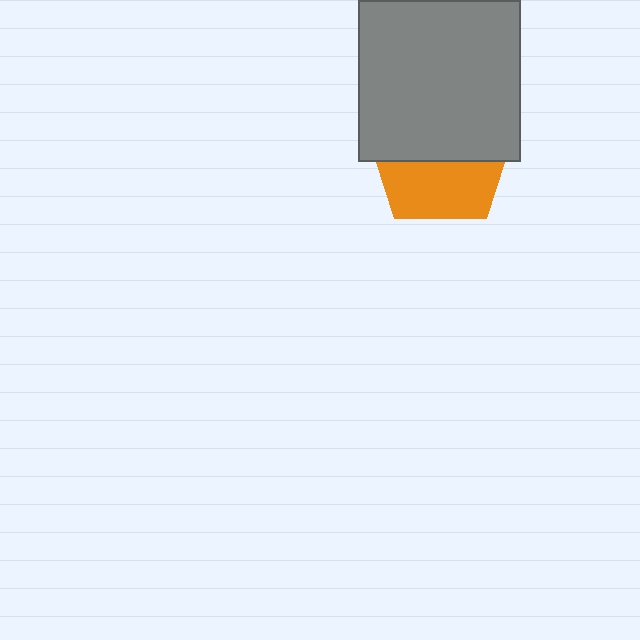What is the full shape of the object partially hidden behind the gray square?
The partially hidden object is an orange pentagon.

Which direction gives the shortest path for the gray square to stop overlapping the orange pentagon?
Moving up gives the shortest separation.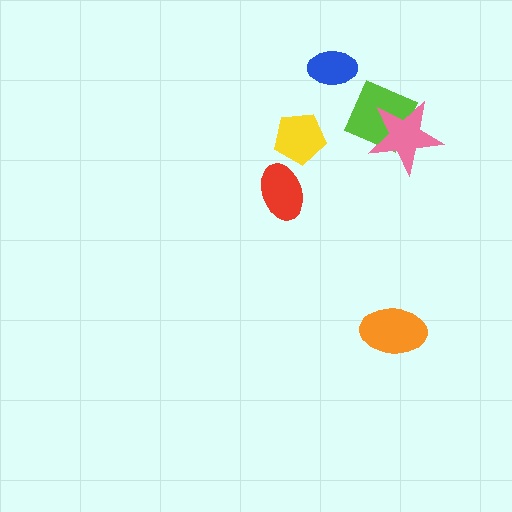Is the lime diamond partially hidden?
Yes, it is partially covered by another shape.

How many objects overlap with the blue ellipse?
0 objects overlap with the blue ellipse.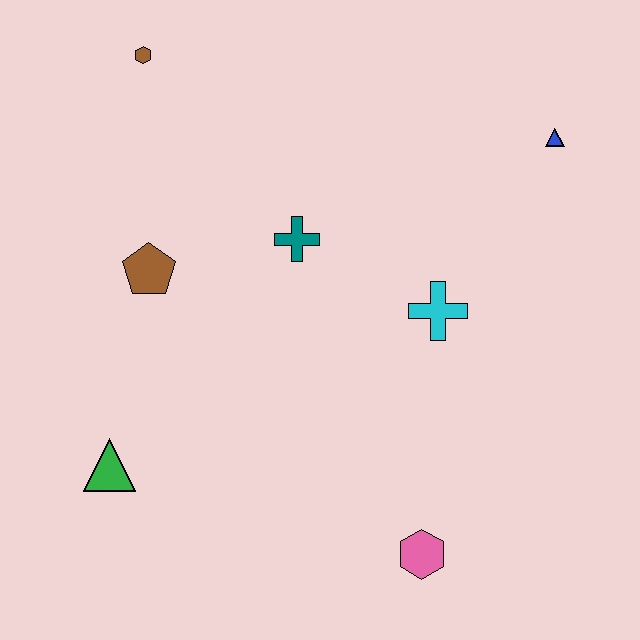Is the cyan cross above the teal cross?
No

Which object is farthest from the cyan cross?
The brown hexagon is farthest from the cyan cross.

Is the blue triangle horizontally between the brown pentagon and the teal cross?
No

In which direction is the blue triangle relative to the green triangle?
The blue triangle is to the right of the green triangle.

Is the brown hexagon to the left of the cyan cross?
Yes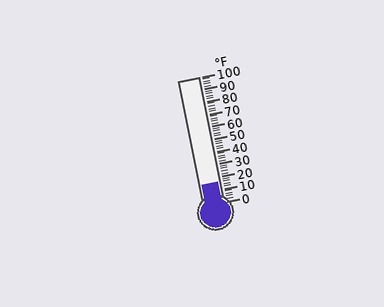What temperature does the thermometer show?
The thermometer shows approximately 16°F.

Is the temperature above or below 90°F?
The temperature is below 90°F.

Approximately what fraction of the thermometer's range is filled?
The thermometer is filled to approximately 15% of its range.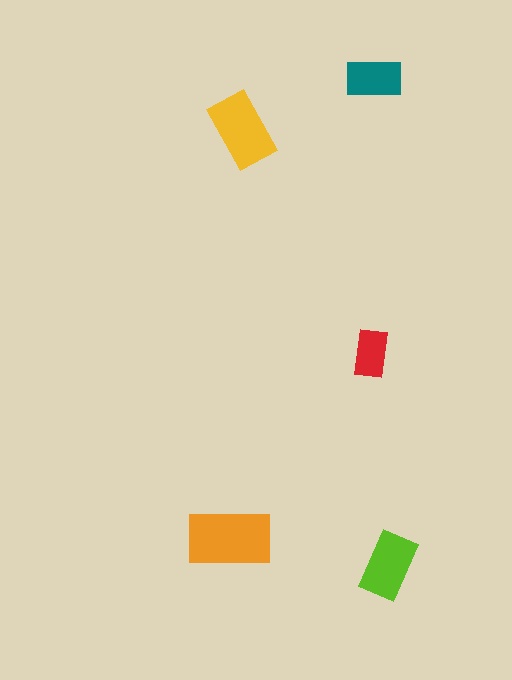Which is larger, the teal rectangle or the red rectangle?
The teal one.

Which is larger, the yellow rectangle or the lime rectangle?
The yellow one.